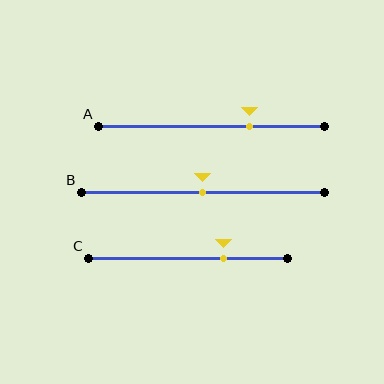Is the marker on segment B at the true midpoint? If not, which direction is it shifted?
Yes, the marker on segment B is at the true midpoint.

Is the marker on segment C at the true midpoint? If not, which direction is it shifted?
No, the marker on segment C is shifted to the right by about 18% of the segment length.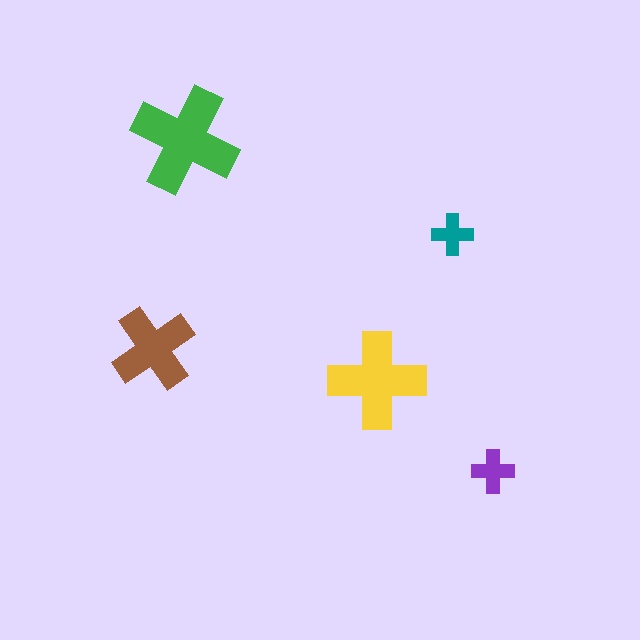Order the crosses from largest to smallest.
the green one, the yellow one, the brown one, the purple one, the teal one.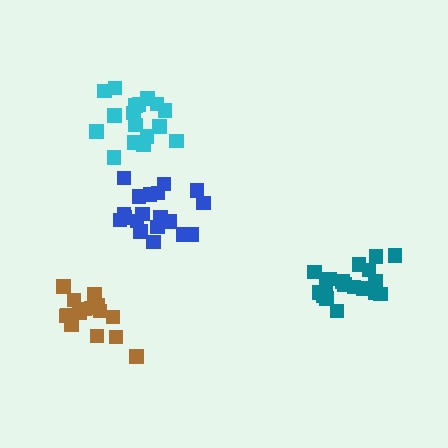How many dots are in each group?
Group 1: 18 dots, Group 2: 19 dots, Group 3: 20 dots, Group 4: 15 dots (72 total).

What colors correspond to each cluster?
The clusters are colored: cyan, blue, teal, brown.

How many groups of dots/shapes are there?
There are 4 groups.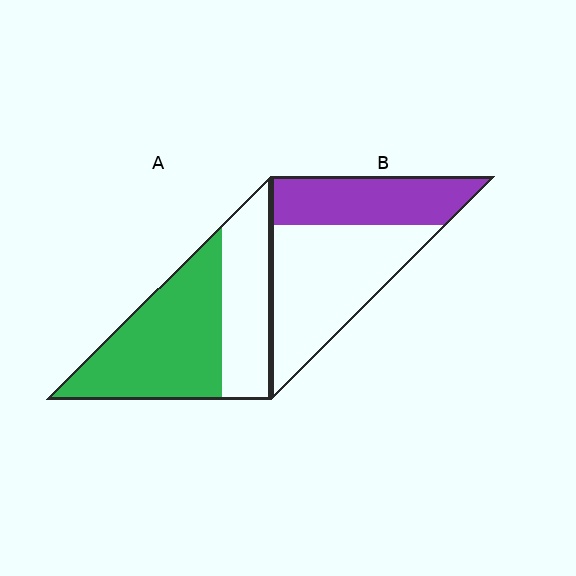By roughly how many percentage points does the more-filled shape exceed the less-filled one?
By roughly 20 percentage points (A over B).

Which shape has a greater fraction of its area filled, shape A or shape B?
Shape A.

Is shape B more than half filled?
No.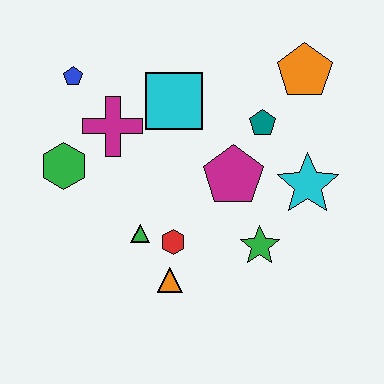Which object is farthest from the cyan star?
The blue pentagon is farthest from the cyan star.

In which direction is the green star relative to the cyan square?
The green star is below the cyan square.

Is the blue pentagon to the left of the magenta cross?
Yes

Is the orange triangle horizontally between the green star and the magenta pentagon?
No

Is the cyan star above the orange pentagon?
No